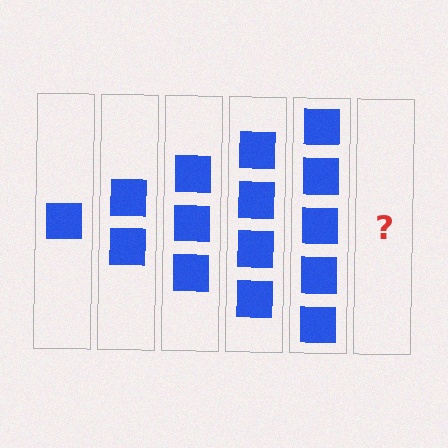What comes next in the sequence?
The next element should be 6 squares.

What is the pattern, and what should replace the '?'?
The pattern is that each step adds one more square. The '?' should be 6 squares.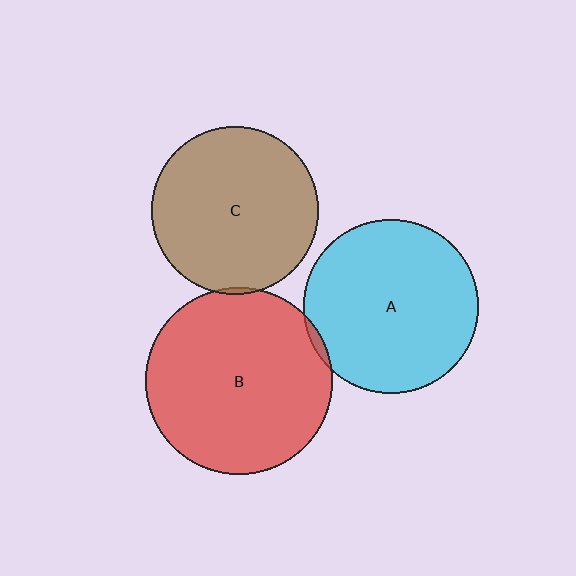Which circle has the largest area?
Circle B (red).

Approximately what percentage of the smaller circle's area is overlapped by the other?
Approximately 5%.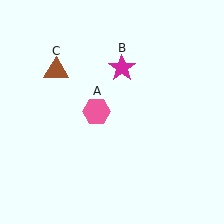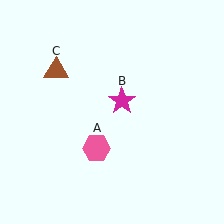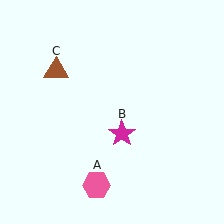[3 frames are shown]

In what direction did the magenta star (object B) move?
The magenta star (object B) moved down.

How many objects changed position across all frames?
2 objects changed position: pink hexagon (object A), magenta star (object B).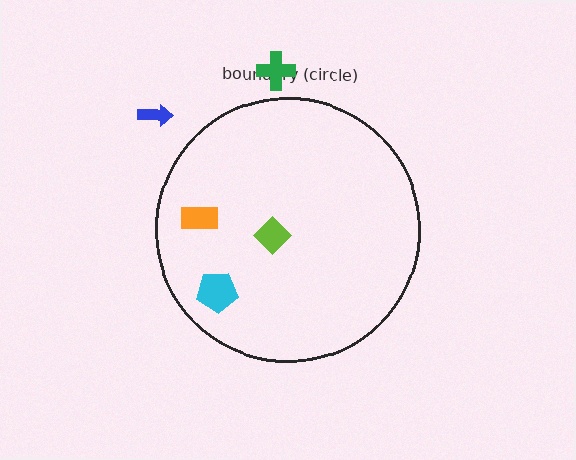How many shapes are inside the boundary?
3 inside, 2 outside.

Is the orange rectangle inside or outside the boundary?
Inside.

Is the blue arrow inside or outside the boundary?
Outside.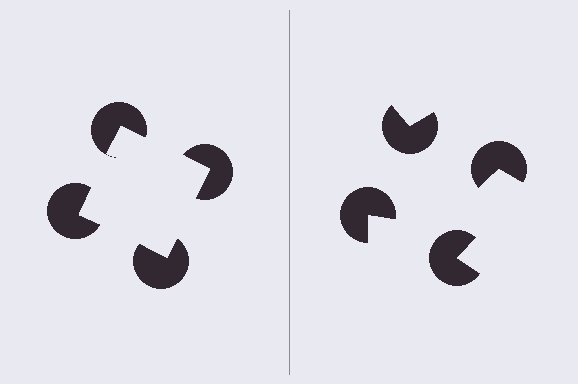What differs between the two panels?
The pac-man discs are positioned identically on both sides; only the wedge orientations differ. On the left they align to a square; on the right they are misaligned.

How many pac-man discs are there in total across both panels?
8 — 4 on each side.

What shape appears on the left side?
An illusory square.